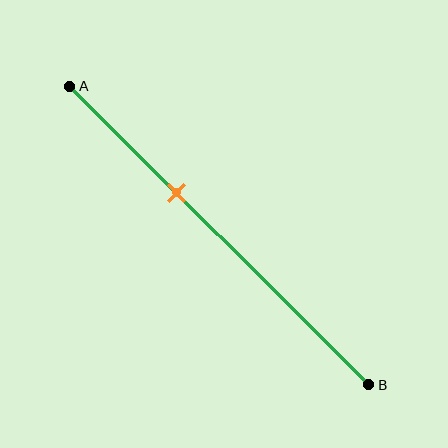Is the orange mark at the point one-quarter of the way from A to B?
No, the mark is at about 35% from A, not at the 25% one-quarter point.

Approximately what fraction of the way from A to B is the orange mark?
The orange mark is approximately 35% of the way from A to B.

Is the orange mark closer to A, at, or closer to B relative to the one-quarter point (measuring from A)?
The orange mark is closer to point B than the one-quarter point of segment AB.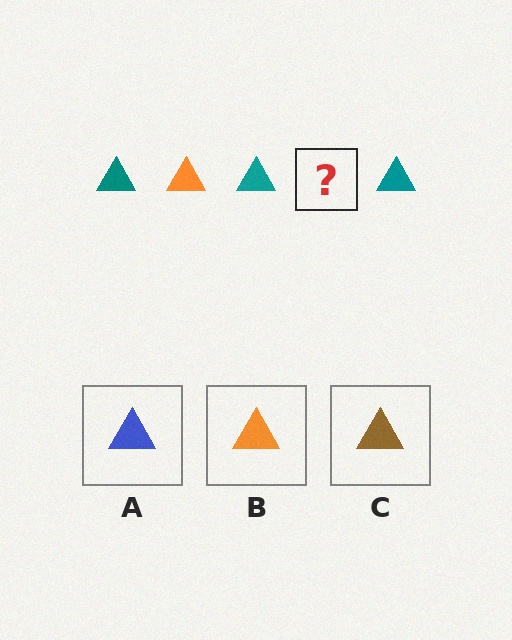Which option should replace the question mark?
Option B.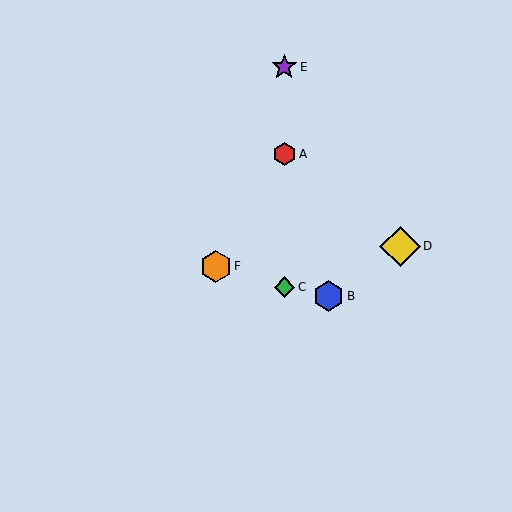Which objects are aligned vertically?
Objects A, C, E are aligned vertically.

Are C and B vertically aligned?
No, C is at x≈284 and B is at x≈328.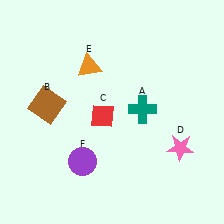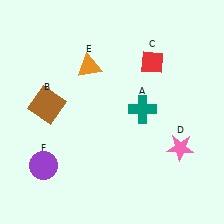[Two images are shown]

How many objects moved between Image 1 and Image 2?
2 objects moved between the two images.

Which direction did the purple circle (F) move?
The purple circle (F) moved left.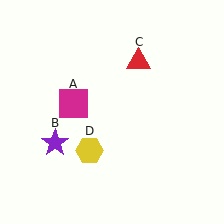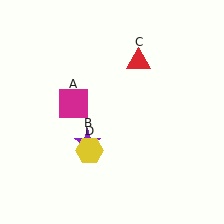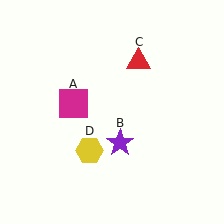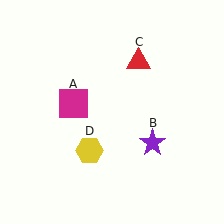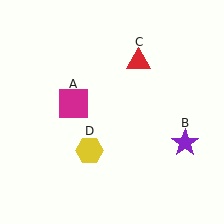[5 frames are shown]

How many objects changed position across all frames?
1 object changed position: purple star (object B).